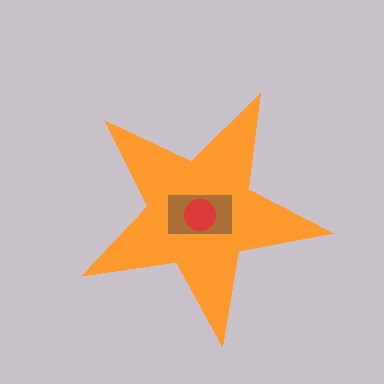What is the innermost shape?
The red circle.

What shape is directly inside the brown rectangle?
The red circle.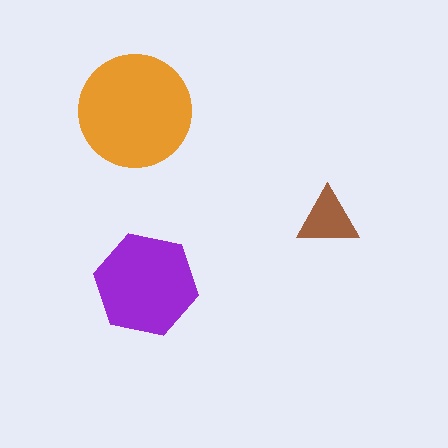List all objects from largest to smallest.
The orange circle, the purple hexagon, the brown triangle.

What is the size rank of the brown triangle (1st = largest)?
3rd.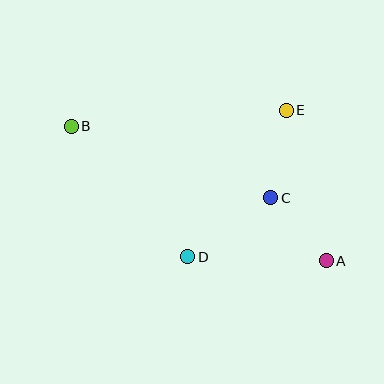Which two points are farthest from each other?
Points A and B are farthest from each other.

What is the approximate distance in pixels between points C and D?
The distance between C and D is approximately 102 pixels.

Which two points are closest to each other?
Points A and C are closest to each other.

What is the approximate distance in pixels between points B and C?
The distance between B and C is approximately 212 pixels.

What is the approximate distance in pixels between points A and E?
The distance between A and E is approximately 156 pixels.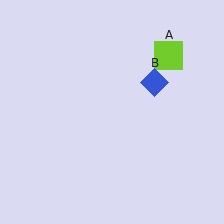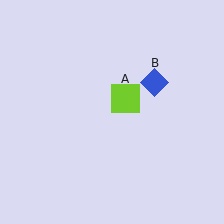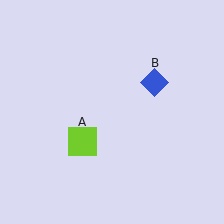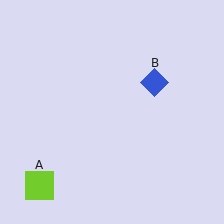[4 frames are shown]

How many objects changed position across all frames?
1 object changed position: lime square (object A).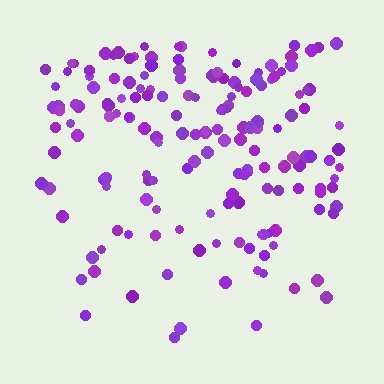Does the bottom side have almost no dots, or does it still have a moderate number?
Still a moderate number, just noticeably fewer than the top.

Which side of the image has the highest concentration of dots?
The top.